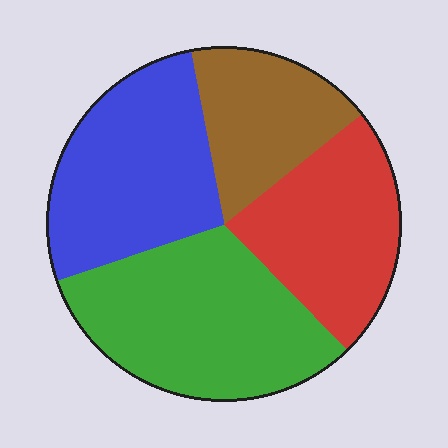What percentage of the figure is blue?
Blue covers about 25% of the figure.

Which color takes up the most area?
Green, at roughly 30%.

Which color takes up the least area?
Brown, at roughly 15%.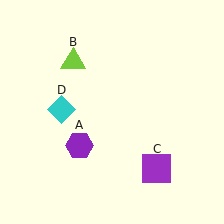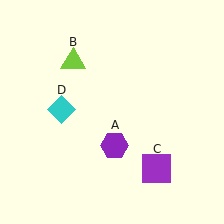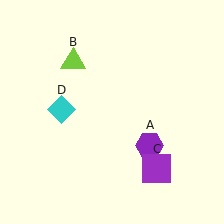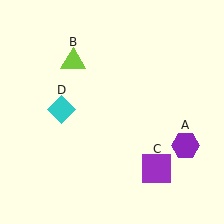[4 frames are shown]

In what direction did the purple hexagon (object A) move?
The purple hexagon (object A) moved right.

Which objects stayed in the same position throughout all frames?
Lime triangle (object B) and purple square (object C) and cyan diamond (object D) remained stationary.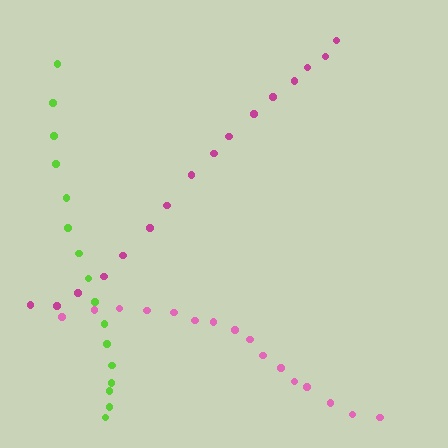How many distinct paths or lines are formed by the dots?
There are 3 distinct paths.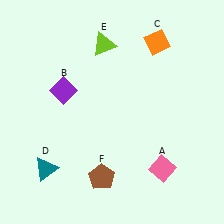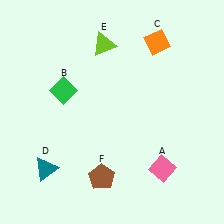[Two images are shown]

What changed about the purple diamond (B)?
In Image 1, B is purple. In Image 2, it changed to green.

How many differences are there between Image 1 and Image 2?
There is 1 difference between the two images.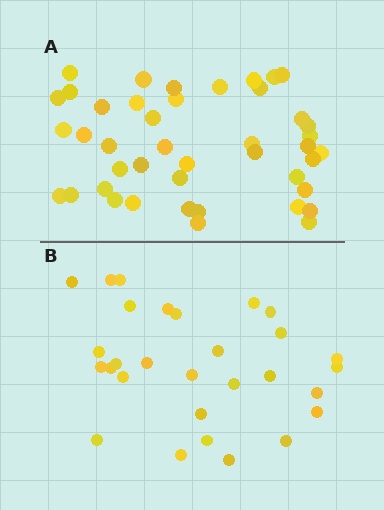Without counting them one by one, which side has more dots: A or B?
Region A (the top region) has more dots.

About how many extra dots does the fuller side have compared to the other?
Region A has approximately 15 more dots than region B.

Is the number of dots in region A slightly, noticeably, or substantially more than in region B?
Region A has substantially more. The ratio is roughly 1.5 to 1.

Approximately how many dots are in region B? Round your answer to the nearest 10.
About 30 dots. (The exact count is 29, which rounds to 30.)